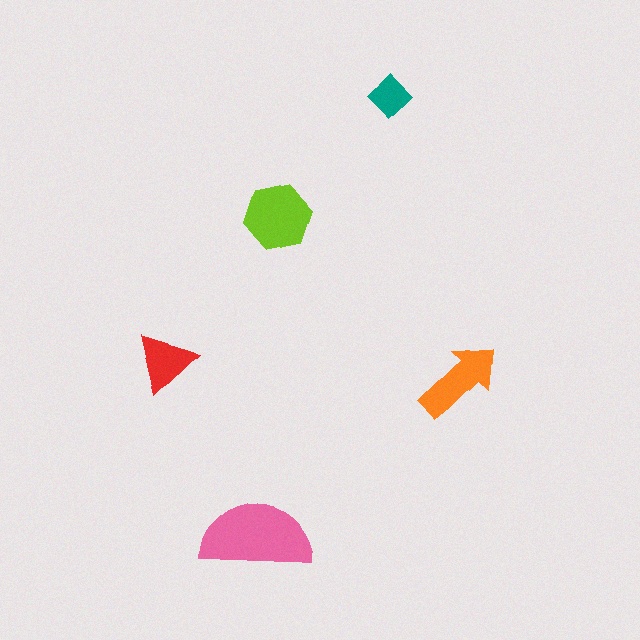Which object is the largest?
The pink semicircle.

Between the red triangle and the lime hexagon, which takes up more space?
The lime hexagon.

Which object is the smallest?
The teal diamond.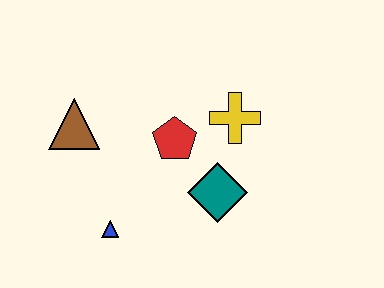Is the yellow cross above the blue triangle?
Yes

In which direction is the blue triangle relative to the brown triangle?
The blue triangle is below the brown triangle.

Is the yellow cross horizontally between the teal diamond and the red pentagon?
No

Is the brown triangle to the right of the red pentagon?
No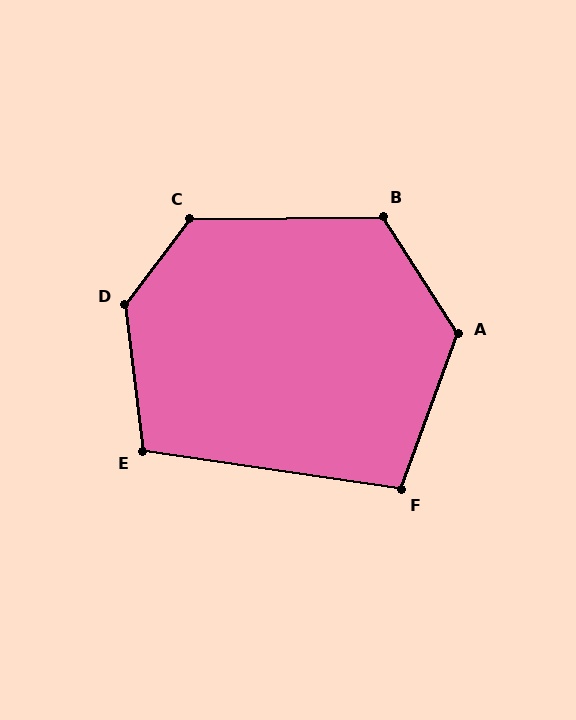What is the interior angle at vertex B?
Approximately 122 degrees (obtuse).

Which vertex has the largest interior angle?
D, at approximately 136 degrees.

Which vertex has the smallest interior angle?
F, at approximately 102 degrees.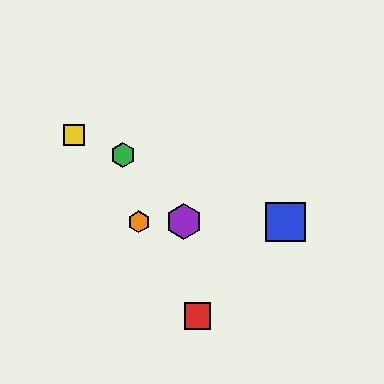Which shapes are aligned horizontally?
The blue square, the purple hexagon, the orange hexagon are aligned horizontally.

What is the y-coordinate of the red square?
The red square is at y≈316.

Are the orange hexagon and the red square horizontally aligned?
No, the orange hexagon is at y≈222 and the red square is at y≈316.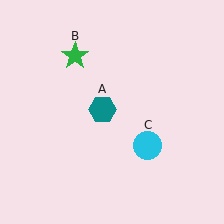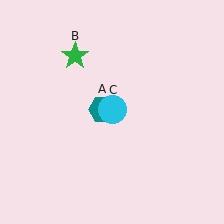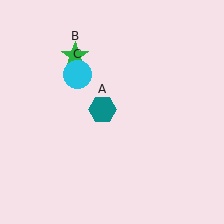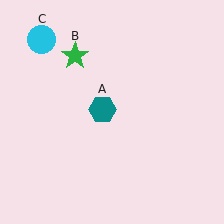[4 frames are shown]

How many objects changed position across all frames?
1 object changed position: cyan circle (object C).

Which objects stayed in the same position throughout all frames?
Teal hexagon (object A) and green star (object B) remained stationary.